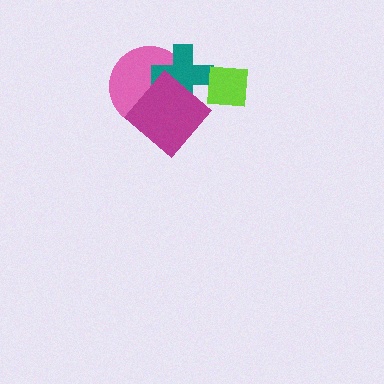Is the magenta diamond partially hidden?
No, no other shape covers it.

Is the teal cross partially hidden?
Yes, it is partially covered by another shape.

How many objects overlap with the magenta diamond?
2 objects overlap with the magenta diamond.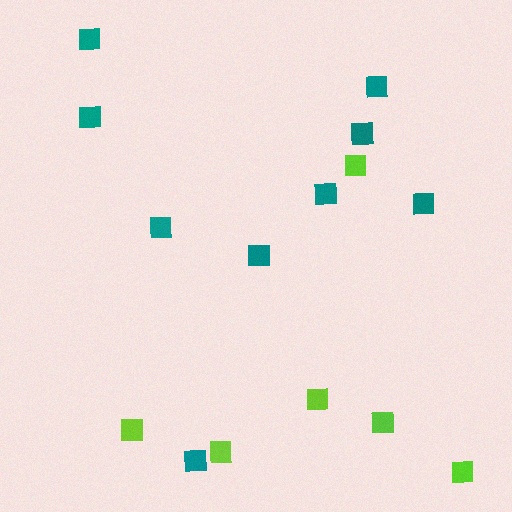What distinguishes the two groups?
There are 2 groups: one group of teal squares (9) and one group of lime squares (6).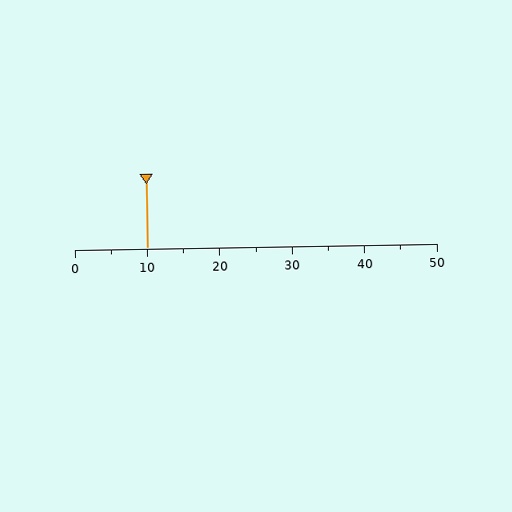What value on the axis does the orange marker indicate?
The marker indicates approximately 10.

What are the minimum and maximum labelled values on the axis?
The axis runs from 0 to 50.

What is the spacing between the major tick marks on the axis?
The major ticks are spaced 10 apart.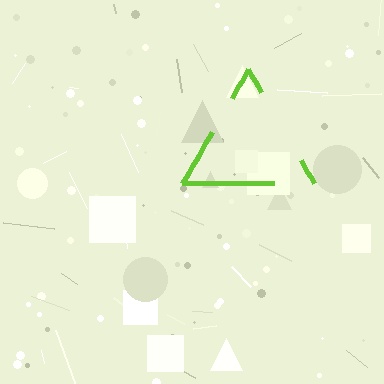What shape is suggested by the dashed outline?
The dashed outline suggests a triangle.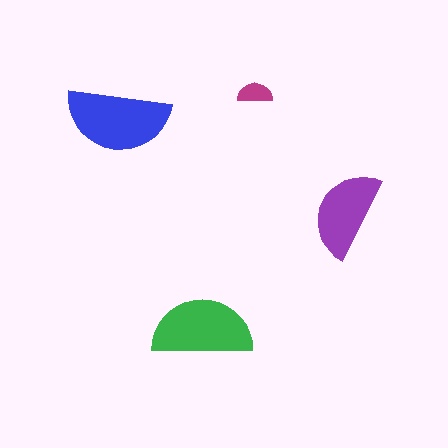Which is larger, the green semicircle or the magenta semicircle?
The green one.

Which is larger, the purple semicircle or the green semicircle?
The green one.